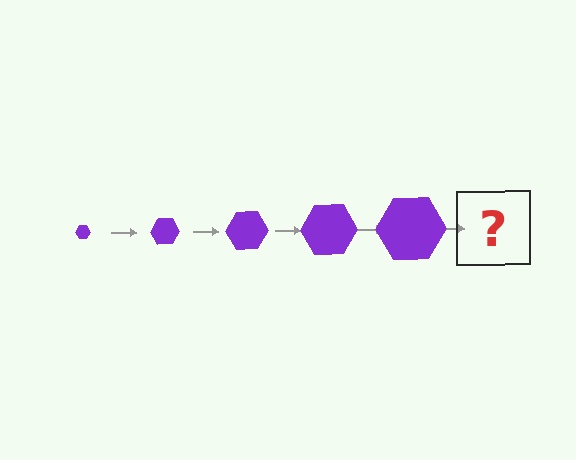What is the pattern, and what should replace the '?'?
The pattern is that the hexagon gets progressively larger each step. The '?' should be a purple hexagon, larger than the previous one.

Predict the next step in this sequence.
The next step is a purple hexagon, larger than the previous one.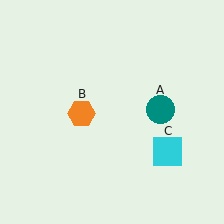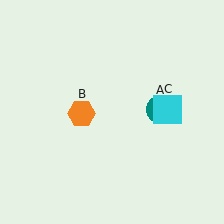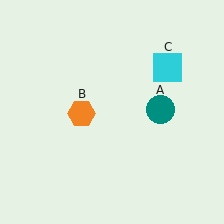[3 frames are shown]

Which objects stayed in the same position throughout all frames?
Teal circle (object A) and orange hexagon (object B) remained stationary.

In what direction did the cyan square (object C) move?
The cyan square (object C) moved up.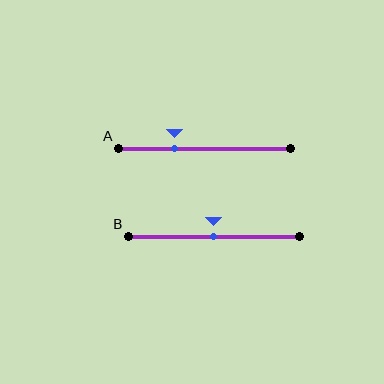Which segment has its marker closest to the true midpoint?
Segment B has its marker closest to the true midpoint.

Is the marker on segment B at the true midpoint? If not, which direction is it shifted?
Yes, the marker on segment B is at the true midpoint.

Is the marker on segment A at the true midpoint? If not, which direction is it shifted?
No, the marker on segment A is shifted to the left by about 17% of the segment length.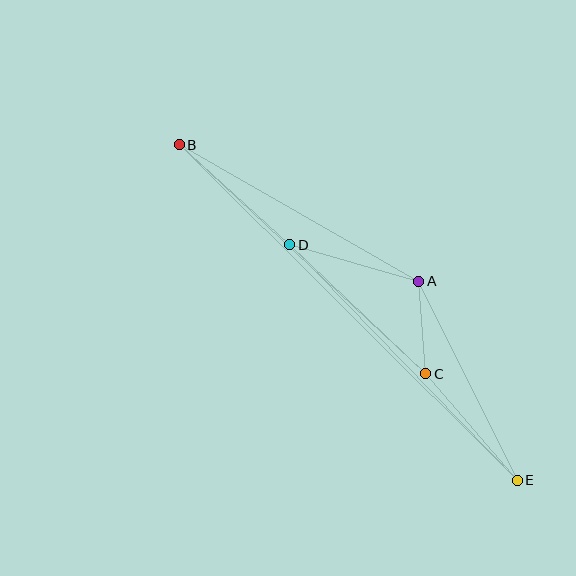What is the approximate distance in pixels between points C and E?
The distance between C and E is approximately 140 pixels.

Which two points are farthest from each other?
Points B and E are farthest from each other.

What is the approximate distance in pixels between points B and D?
The distance between B and D is approximately 149 pixels.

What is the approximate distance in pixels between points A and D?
The distance between A and D is approximately 134 pixels.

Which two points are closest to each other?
Points A and C are closest to each other.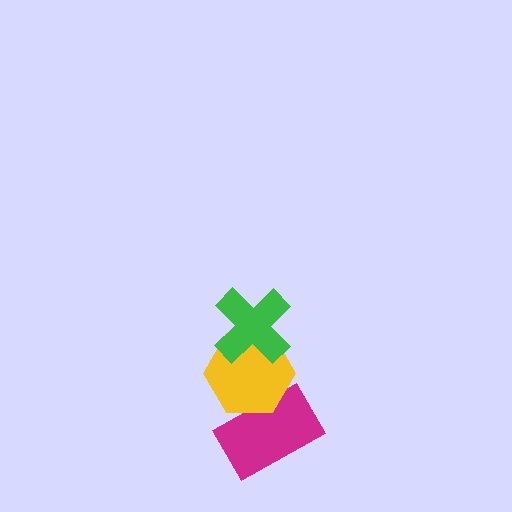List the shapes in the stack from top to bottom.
From top to bottom: the green cross, the yellow hexagon, the magenta rectangle.